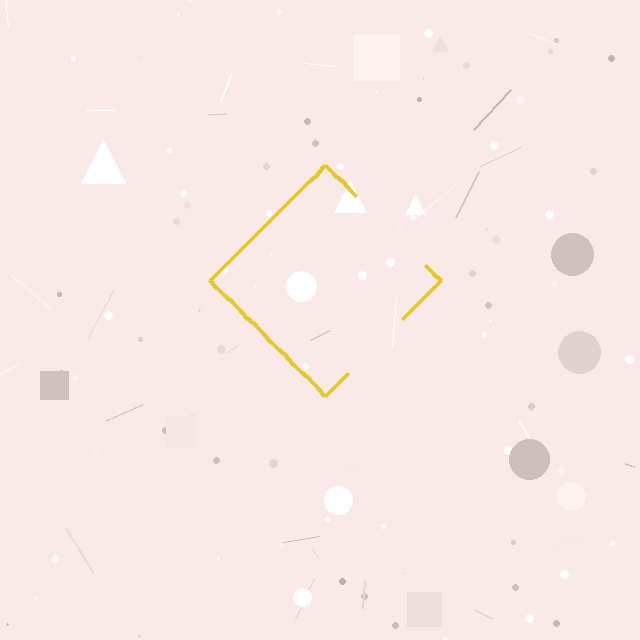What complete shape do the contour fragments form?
The contour fragments form a diamond.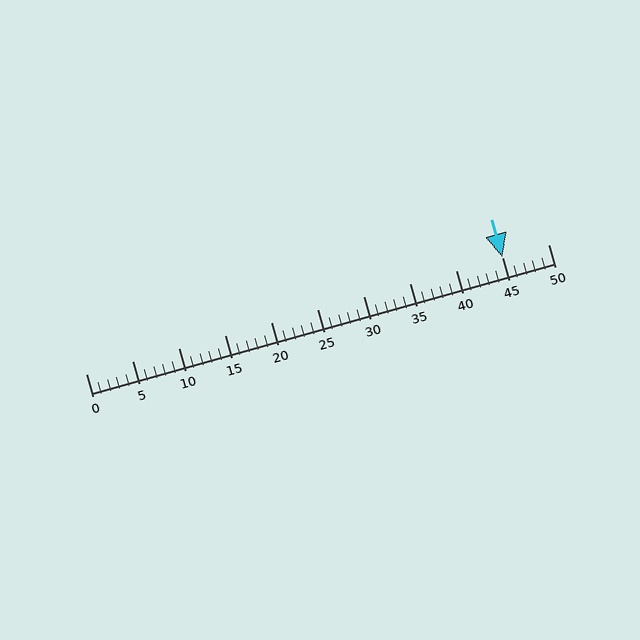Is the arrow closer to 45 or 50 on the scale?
The arrow is closer to 45.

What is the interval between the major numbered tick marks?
The major tick marks are spaced 5 units apart.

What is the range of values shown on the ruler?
The ruler shows values from 0 to 50.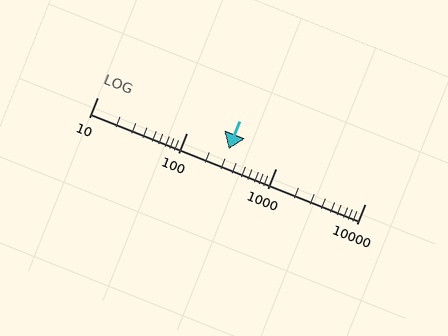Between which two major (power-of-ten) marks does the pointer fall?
The pointer is between 100 and 1000.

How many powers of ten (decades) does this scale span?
The scale spans 3 decades, from 10 to 10000.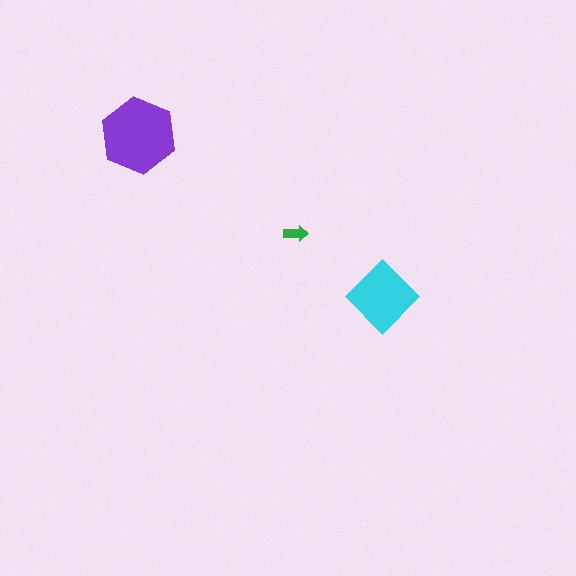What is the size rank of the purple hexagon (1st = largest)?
1st.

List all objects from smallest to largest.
The green arrow, the cyan diamond, the purple hexagon.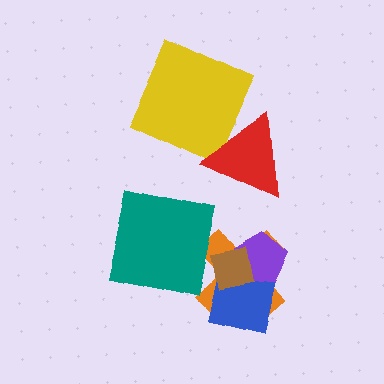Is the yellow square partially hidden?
Yes, it is partially covered by another shape.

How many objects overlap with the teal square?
0 objects overlap with the teal square.